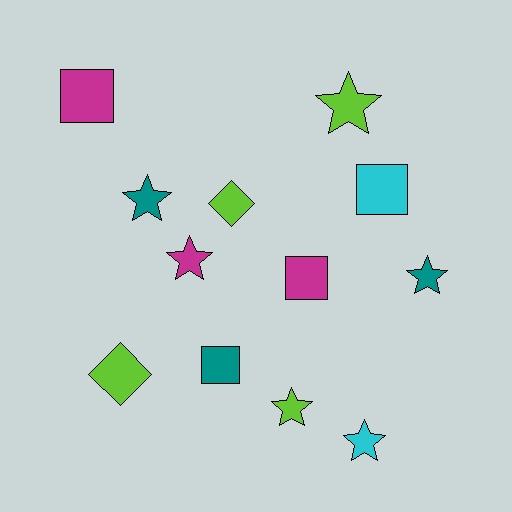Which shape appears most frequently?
Star, with 6 objects.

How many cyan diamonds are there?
There are no cyan diamonds.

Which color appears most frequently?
Lime, with 4 objects.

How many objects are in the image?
There are 12 objects.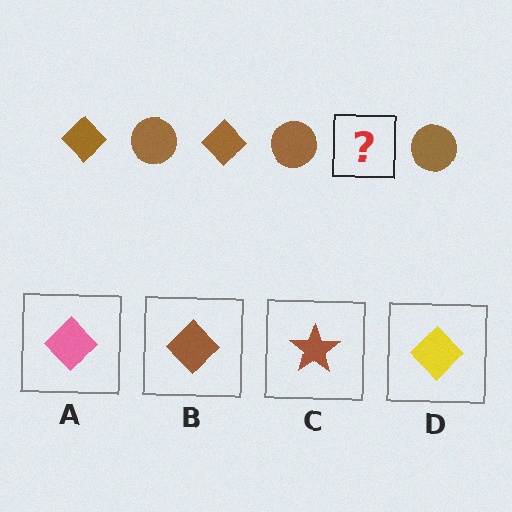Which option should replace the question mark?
Option B.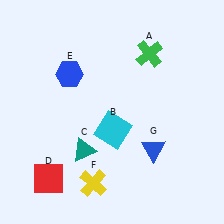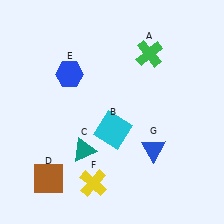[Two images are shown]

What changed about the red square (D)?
In Image 1, D is red. In Image 2, it changed to brown.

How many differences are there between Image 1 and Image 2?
There is 1 difference between the two images.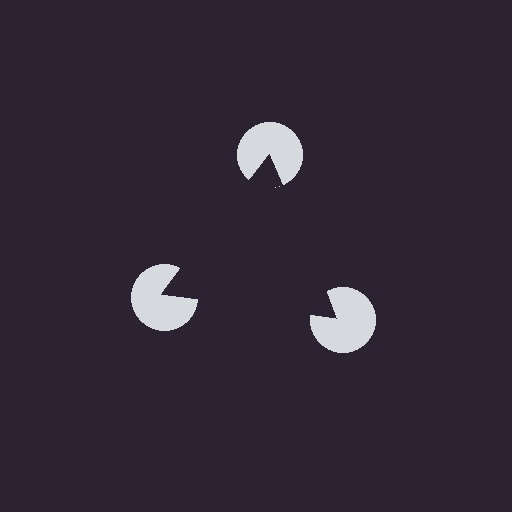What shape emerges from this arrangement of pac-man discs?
An illusory triangle — its edges are inferred from the aligned wedge cuts in the pac-man discs, not physically drawn.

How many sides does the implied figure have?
3 sides.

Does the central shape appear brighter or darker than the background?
It typically appears slightly darker than the background, even though no actual brightness change is drawn.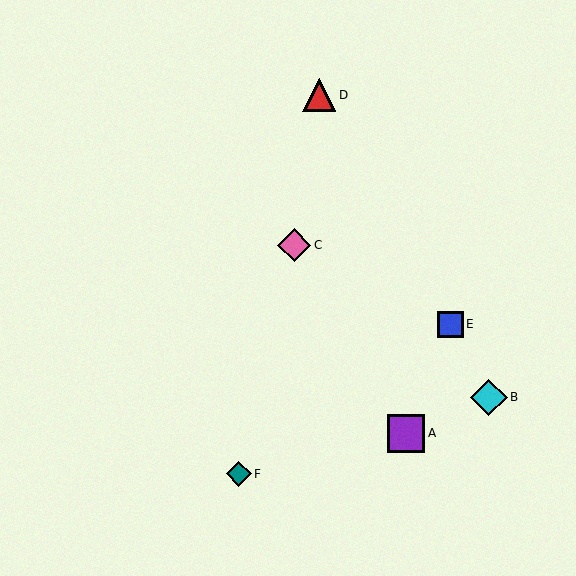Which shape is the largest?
The purple square (labeled A) is the largest.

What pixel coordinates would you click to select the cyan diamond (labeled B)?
Click at (489, 397) to select the cyan diamond B.